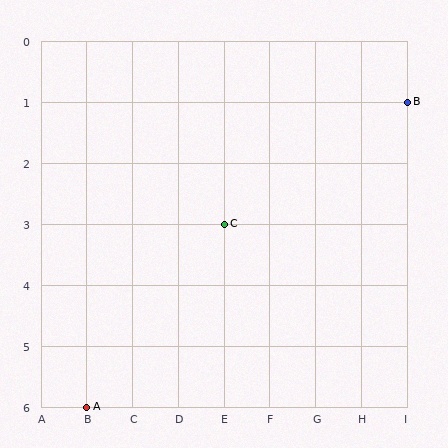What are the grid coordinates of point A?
Point A is at grid coordinates (B, 6).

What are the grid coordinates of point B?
Point B is at grid coordinates (I, 1).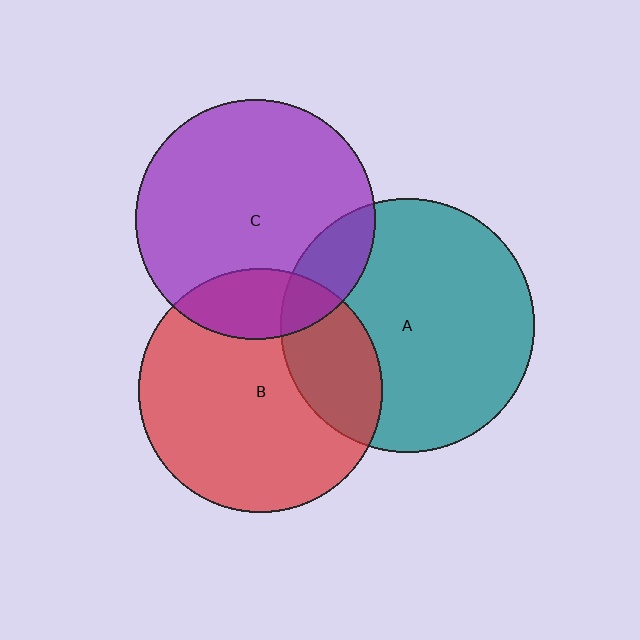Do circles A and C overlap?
Yes.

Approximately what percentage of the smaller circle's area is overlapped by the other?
Approximately 15%.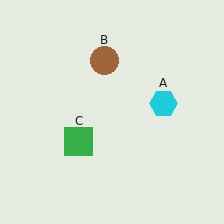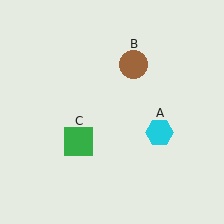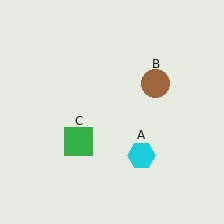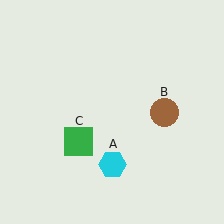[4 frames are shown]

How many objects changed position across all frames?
2 objects changed position: cyan hexagon (object A), brown circle (object B).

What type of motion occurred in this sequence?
The cyan hexagon (object A), brown circle (object B) rotated clockwise around the center of the scene.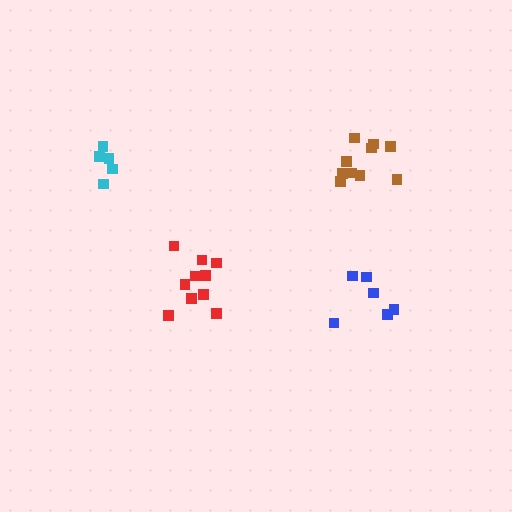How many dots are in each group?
Group 1: 10 dots, Group 2: 5 dots, Group 3: 6 dots, Group 4: 10 dots (31 total).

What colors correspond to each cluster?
The clusters are colored: brown, cyan, blue, red.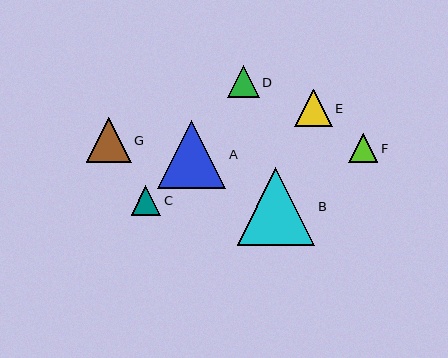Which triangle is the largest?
Triangle B is the largest with a size of approximately 77 pixels.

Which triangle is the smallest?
Triangle F is the smallest with a size of approximately 29 pixels.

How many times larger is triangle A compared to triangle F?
Triangle A is approximately 2.4 times the size of triangle F.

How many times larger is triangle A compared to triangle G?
Triangle A is approximately 1.5 times the size of triangle G.